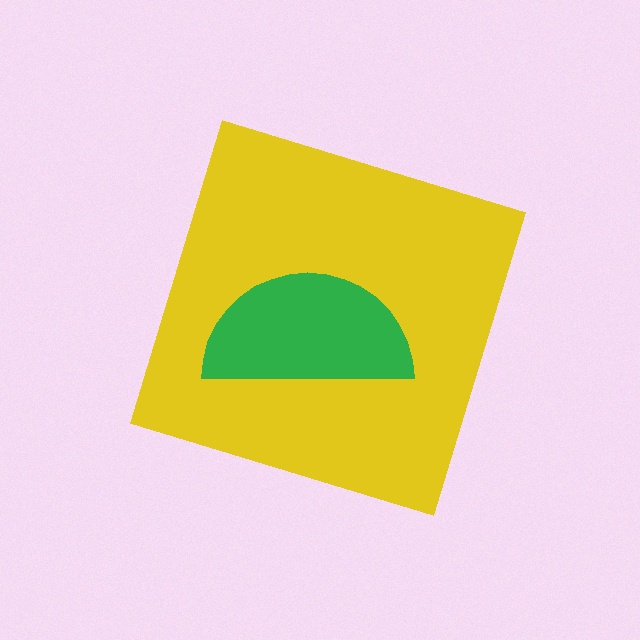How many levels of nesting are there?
2.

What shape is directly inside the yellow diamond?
The green semicircle.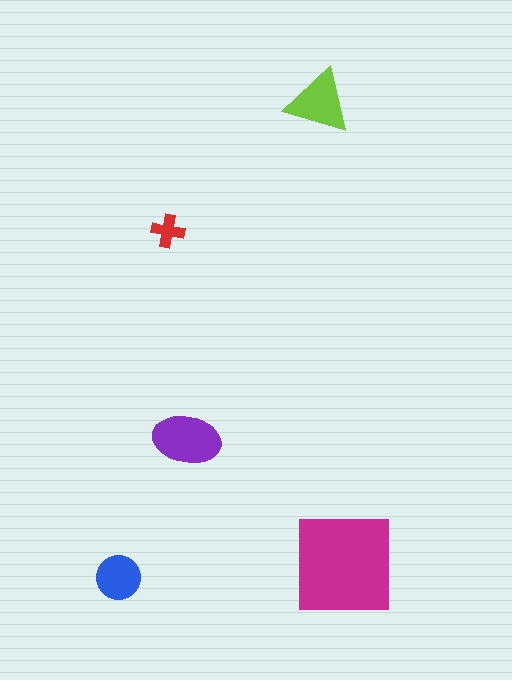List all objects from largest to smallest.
The magenta square, the purple ellipse, the lime triangle, the blue circle, the red cross.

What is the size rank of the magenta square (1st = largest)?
1st.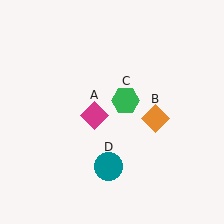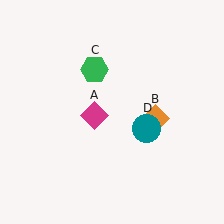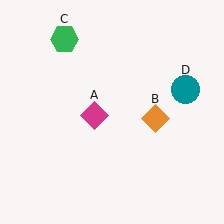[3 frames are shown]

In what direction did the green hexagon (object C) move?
The green hexagon (object C) moved up and to the left.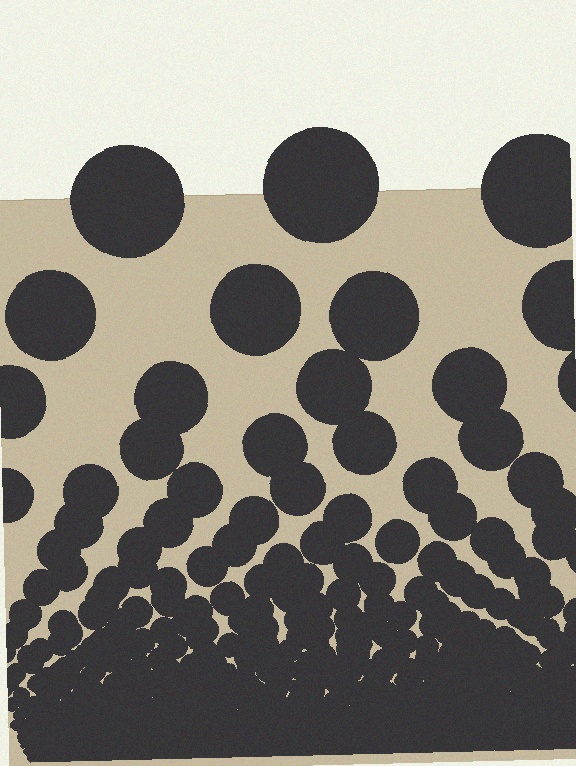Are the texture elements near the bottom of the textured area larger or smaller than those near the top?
Smaller. The gradient is inverted — elements near the bottom are smaller and denser.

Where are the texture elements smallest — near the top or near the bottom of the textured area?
Near the bottom.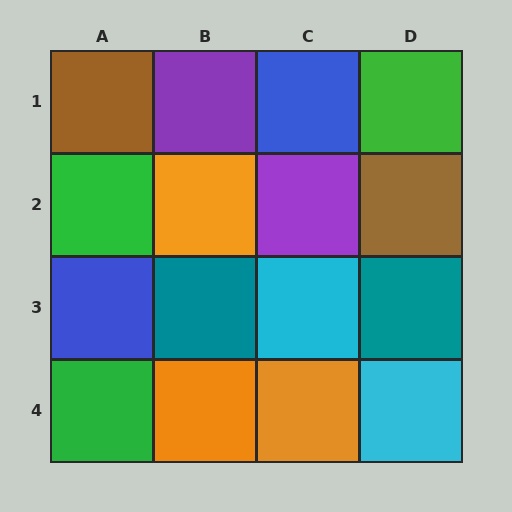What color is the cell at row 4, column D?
Cyan.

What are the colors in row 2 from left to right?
Green, orange, purple, brown.